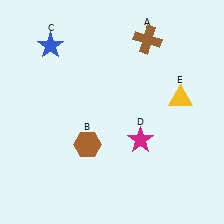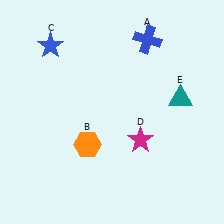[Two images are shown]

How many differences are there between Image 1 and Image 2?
There are 3 differences between the two images.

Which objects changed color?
A changed from brown to blue. B changed from brown to orange. E changed from yellow to teal.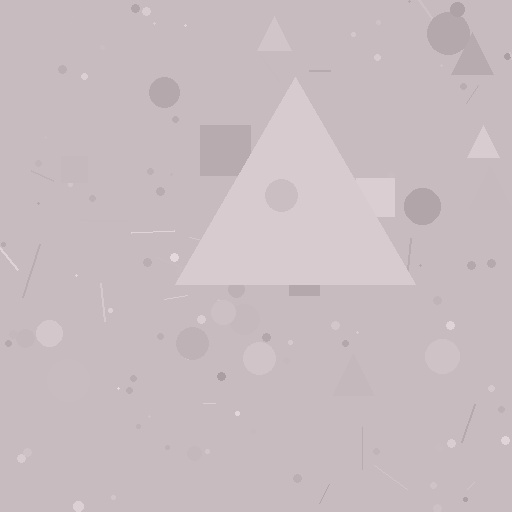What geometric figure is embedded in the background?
A triangle is embedded in the background.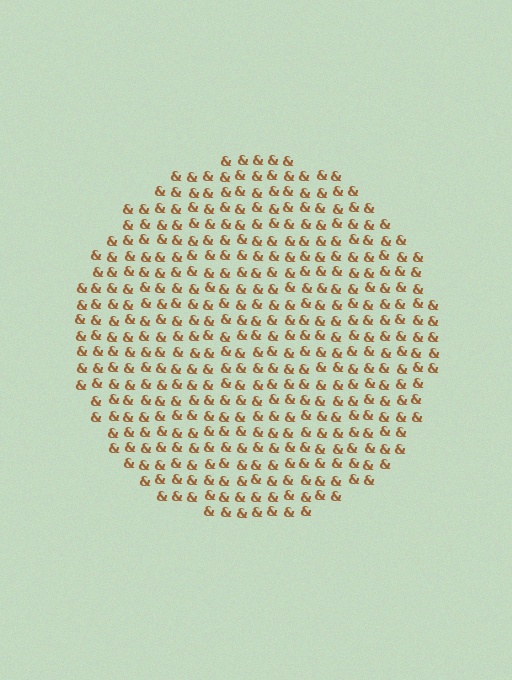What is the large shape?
The large shape is a circle.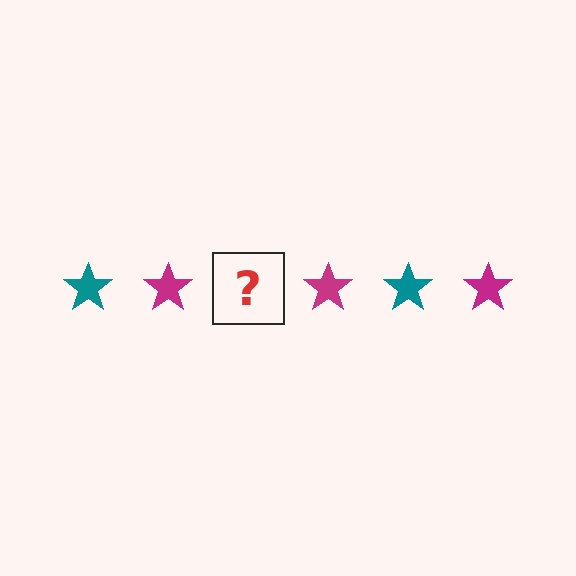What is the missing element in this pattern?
The missing element is a teal star.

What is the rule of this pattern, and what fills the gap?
The rule is that the pattern cycles through teal, magenta stars. The gap should be filled with a teal star.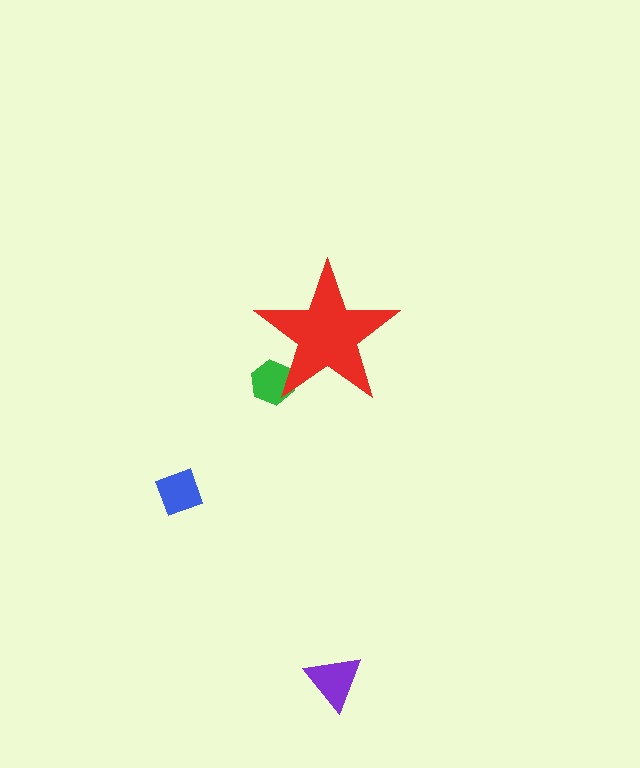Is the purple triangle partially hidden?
No, the purple triangle is fully visible.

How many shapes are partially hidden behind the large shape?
1 shape is partially hidden.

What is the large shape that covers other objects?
A red star.